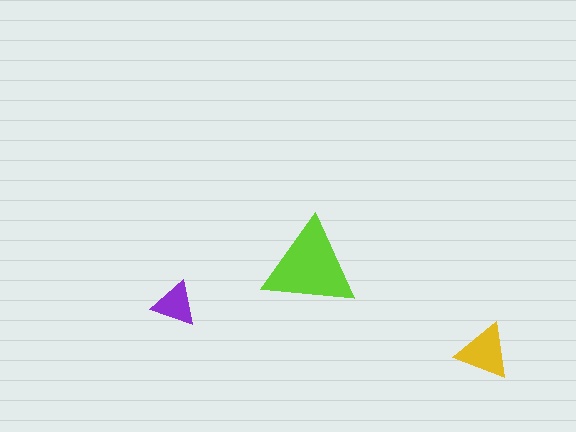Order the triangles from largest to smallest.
the lime one, the yellow one, the purple one.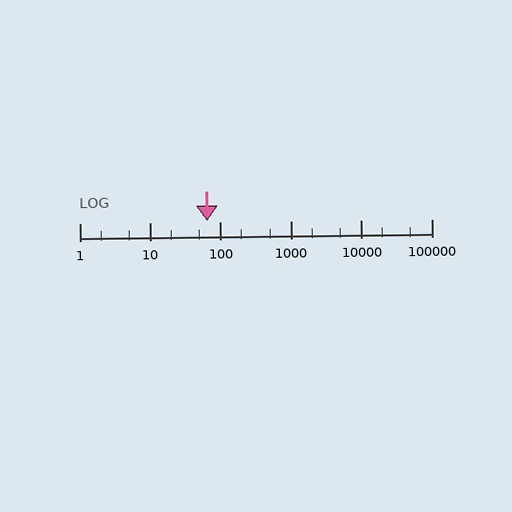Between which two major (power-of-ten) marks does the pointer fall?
The pointer is between 10 and 100.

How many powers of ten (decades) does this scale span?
The scale spans 5 decades, from 1 to 100000.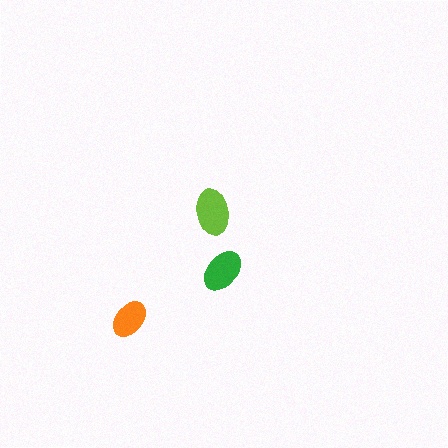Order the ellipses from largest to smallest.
the lime one, the green one, the orange one.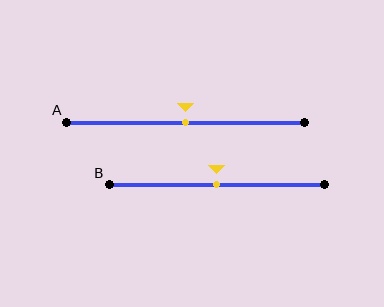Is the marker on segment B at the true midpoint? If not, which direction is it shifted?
Yes, the marker on segment B is at the true midpoint.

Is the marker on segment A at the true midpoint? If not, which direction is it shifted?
Yes, the marker on segment A is at the true midpoint.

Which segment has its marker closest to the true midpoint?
Segment A has its marker closest to the true midpoint.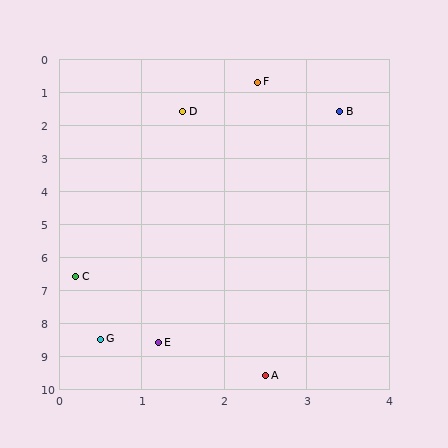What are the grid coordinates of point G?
Point G is at approximately (0.5, 8.5).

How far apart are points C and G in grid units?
Points C and G are about 1.9 grid units apart.